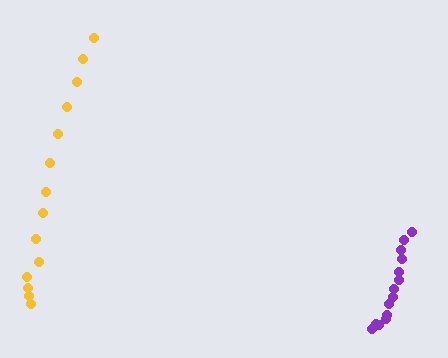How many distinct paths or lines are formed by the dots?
There are 2 distinct paths.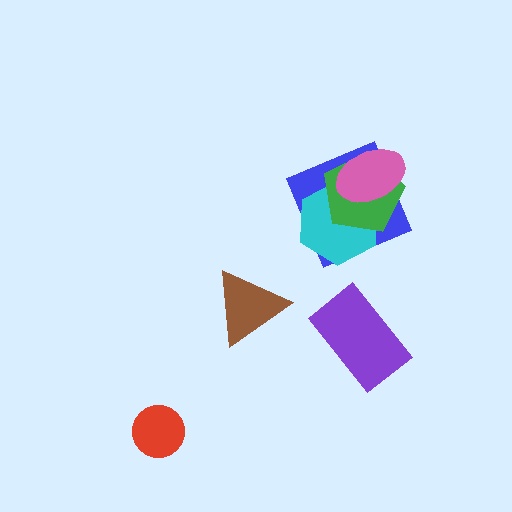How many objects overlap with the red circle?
0 objects overlap with the red circle.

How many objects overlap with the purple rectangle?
0 objects overlap with the purple rectangle.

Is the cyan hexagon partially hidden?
Yes, it is partially covered by another shape.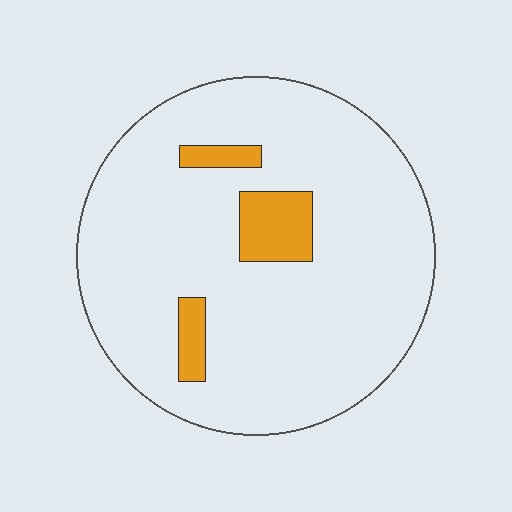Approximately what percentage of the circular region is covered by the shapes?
Approximately 10%.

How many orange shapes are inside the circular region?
3.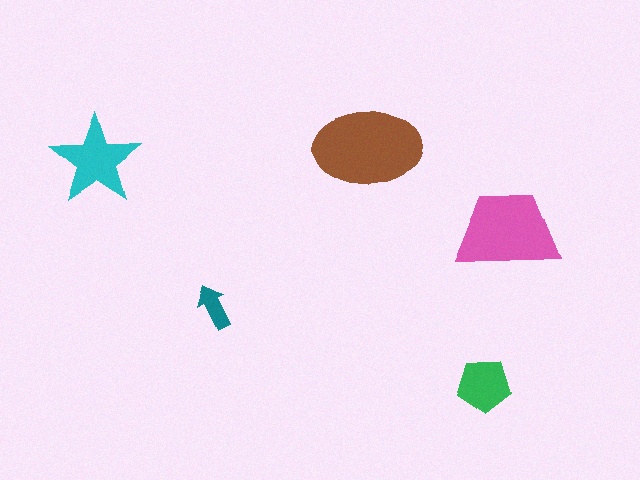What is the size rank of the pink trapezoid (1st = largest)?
2nd.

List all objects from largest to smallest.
The brown ellipse, the pink trapezoid, the cyan star, the green pentagon, the teal arrow.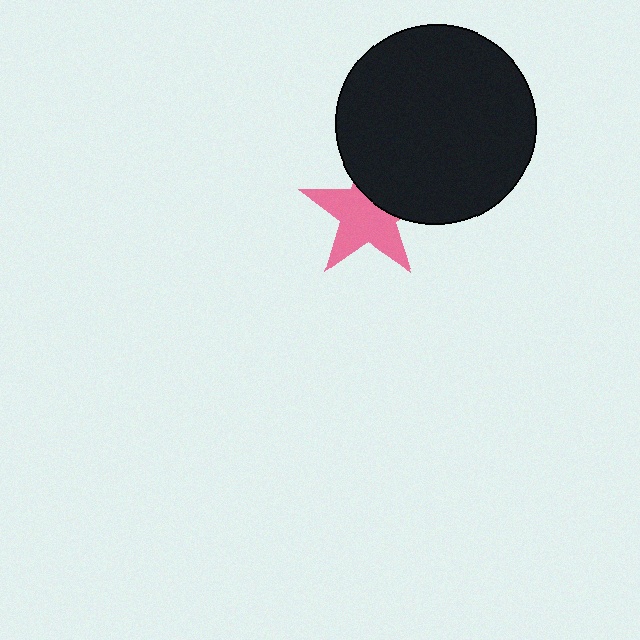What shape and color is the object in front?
The object in front is a black circle.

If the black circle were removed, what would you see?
You would see the complete pink star.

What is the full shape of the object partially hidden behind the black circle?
The partially hidden object is a pink star.